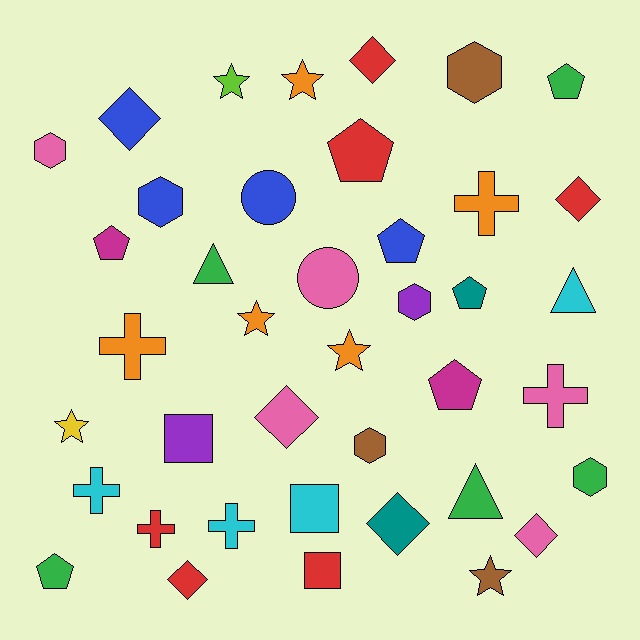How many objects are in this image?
There are 40 objects.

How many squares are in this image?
There are 3 squares.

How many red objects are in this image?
There are 6 red objects.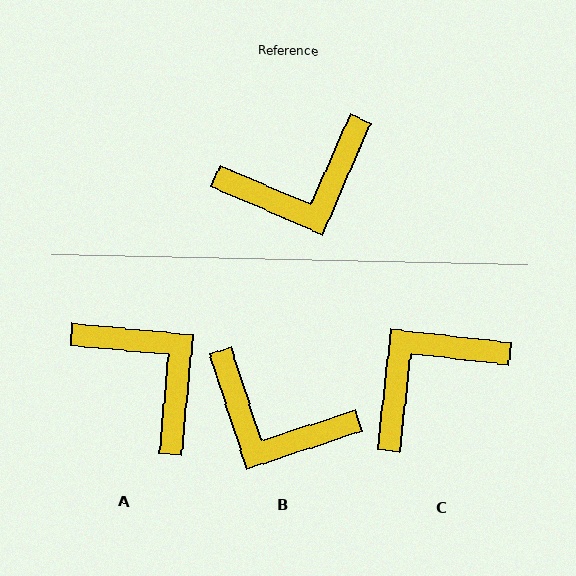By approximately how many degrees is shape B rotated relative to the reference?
Approximately 48 degrees clockwise.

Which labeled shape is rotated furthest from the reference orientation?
C, about 163 degrees away.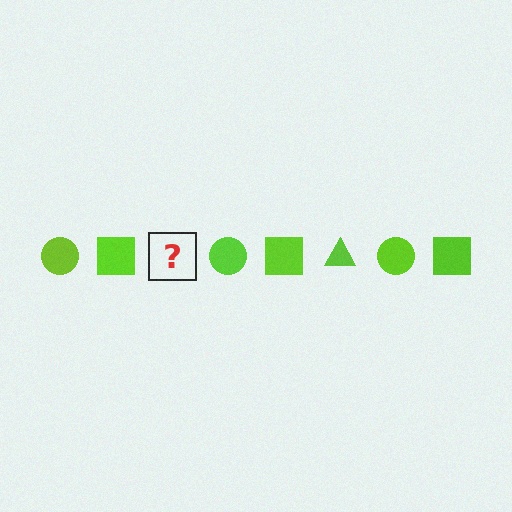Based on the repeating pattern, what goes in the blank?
The blank should be a lime triangle.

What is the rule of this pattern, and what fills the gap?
The rule is that the pattern cycles through circle, square, triangle shapes in lime. The gap should be filled with a lime triangle.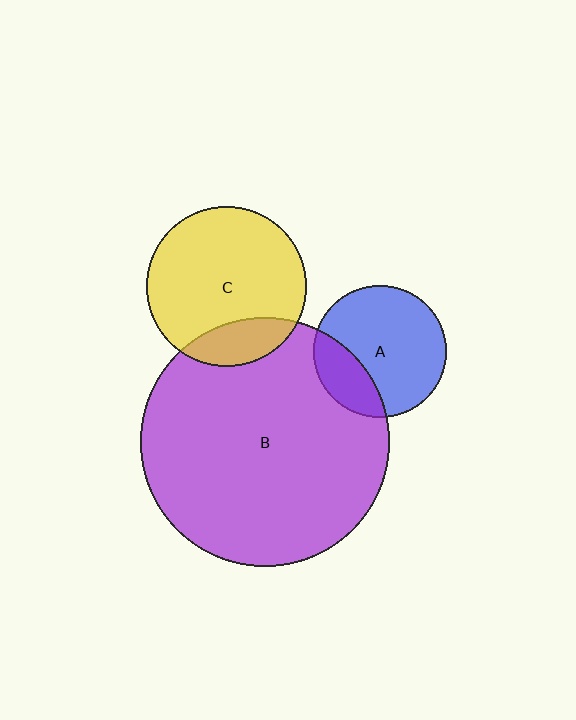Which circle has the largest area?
Circle B (purple).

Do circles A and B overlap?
Yes.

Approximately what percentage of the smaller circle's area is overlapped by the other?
Approximately 25%.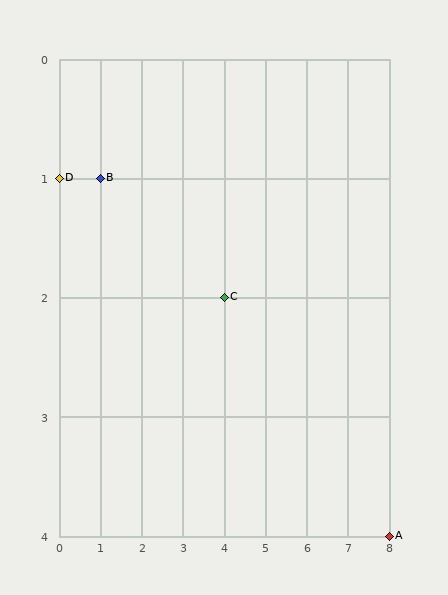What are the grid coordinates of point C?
Point C is at grid coordinates (4, 2).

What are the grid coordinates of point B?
Point B is at grid coordinates (1, 1).